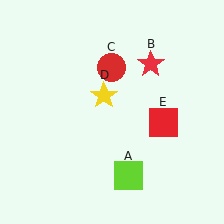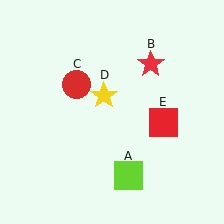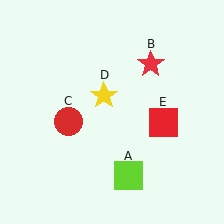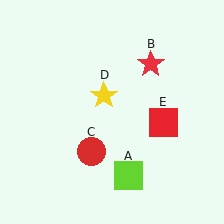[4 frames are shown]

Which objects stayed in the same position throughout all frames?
Lime square (object A) and red star (object B) and yellow star (object D) and red square (object E) remained stationary.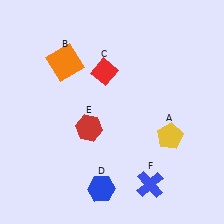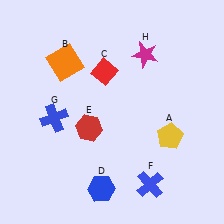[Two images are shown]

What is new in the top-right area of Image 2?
A magenta star (H) was added in the top-right area of Image 2.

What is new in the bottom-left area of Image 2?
A blue cross (G) was added in the bottom-left area of Image 2.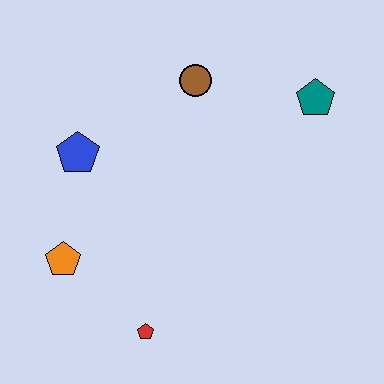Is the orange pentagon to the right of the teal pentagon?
No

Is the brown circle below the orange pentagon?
No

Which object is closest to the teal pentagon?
The brown circle is closest to the teal pentagon.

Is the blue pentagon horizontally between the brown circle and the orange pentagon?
Yes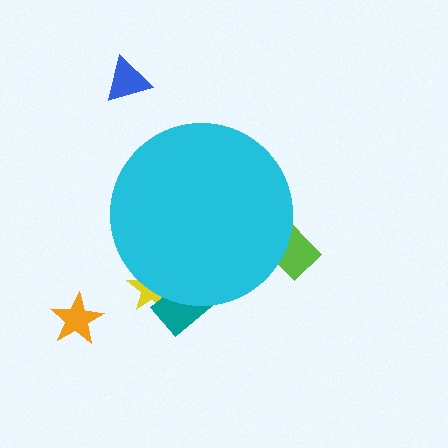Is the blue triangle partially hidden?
No, the blue triangle is fully visible.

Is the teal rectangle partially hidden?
Yes, the teal rectangle is partially hidden behind the cyan circle.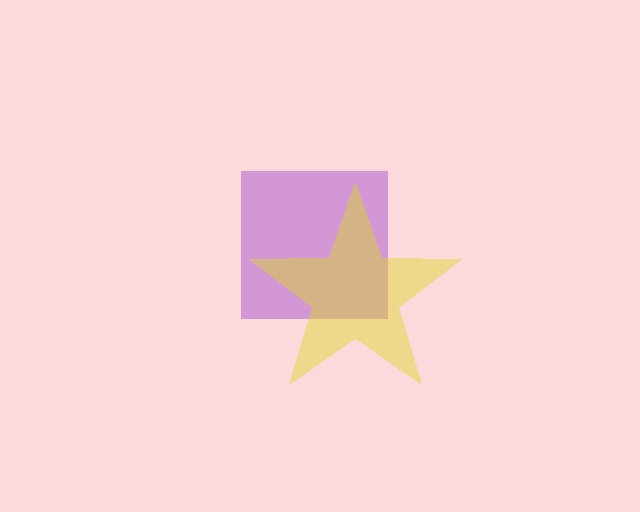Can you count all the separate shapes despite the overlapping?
Yes, there are 2 separate shapes.